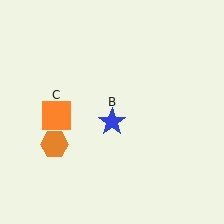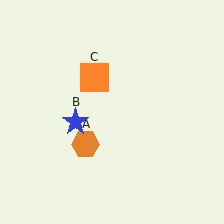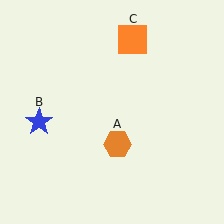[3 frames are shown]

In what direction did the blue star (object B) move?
The blue star (object B) moved left.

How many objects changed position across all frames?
3 objects changed position: orange hexagon (object A), blue star (object B), orange square (object C).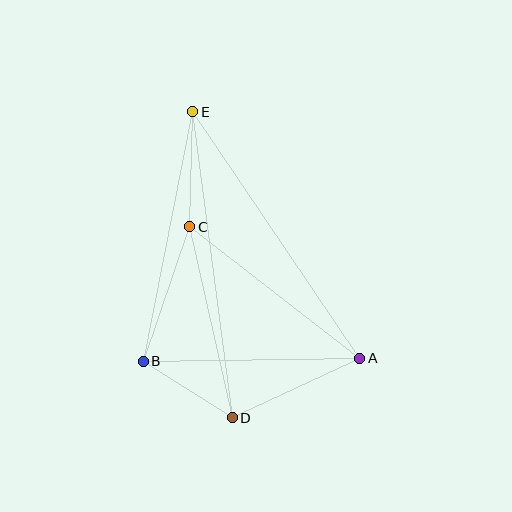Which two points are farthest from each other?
Points D and E are farthest from each other.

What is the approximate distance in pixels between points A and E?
The distance between A and E is approximately 298 pixels.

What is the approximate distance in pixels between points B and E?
The distance between B and E is approximately 254 pixels.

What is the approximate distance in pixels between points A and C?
The distance between A and C is approximately 215 pixels.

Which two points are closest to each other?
Points B and D are closest to each other.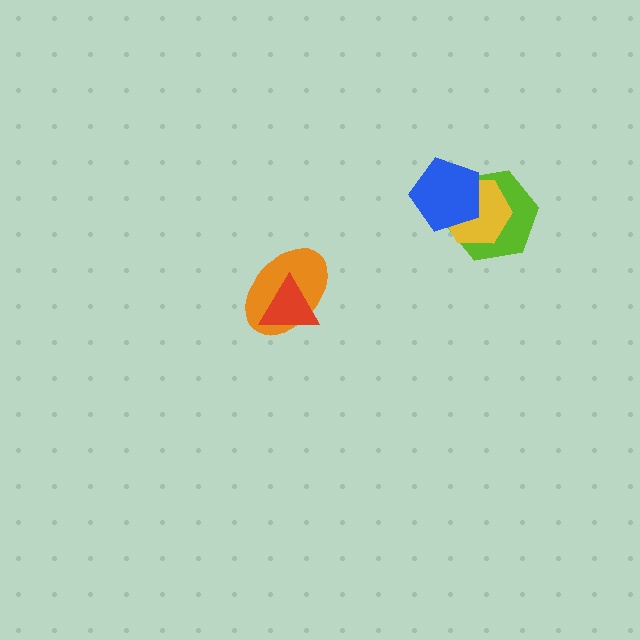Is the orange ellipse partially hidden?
Yes, it is partially covered by another shape.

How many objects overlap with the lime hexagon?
2 objects overlap with the lime hexagon.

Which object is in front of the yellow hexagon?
The blue pentagon is in front of the yellow hexagon.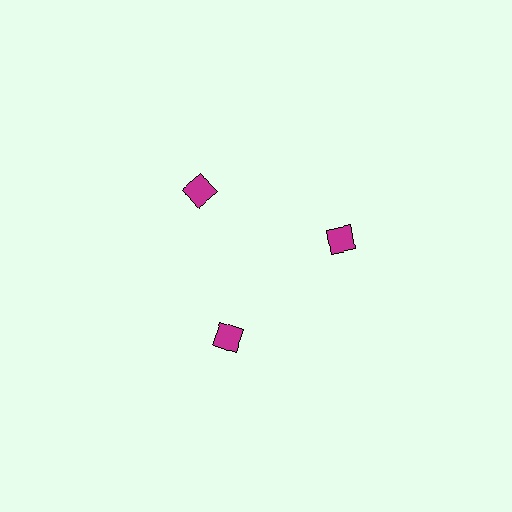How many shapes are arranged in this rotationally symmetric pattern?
There are 3 shapes, arranged in 3 groups of 1.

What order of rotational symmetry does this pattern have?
This pattern has 3-fold rotational symmetry.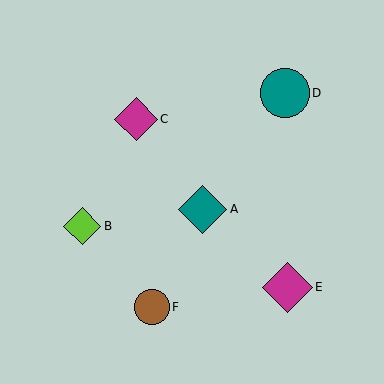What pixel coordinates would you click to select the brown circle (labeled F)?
Click at (152, 307) to select the brown circle F.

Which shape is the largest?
The magenta diamond (labeled E) is the largest.